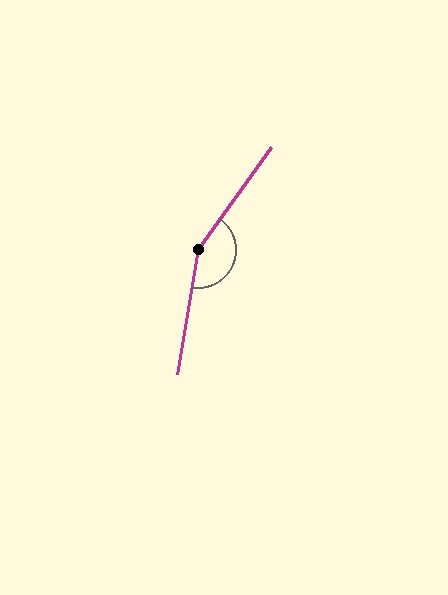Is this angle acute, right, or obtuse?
It is obtuse.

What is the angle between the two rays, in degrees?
Approximately 154 degrees.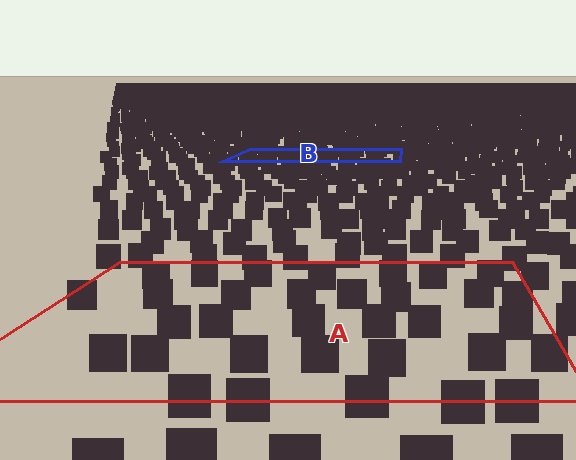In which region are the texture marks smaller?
The texture marks are smaller in region B, because it is farther away.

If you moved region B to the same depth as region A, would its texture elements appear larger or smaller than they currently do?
They would appear larger. At a closer depth, the same texture elements are projected at a bigger on-screen size.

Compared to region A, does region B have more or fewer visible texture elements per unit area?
Region B has more texture elements per unit area — they are packed more densely because it is farther away.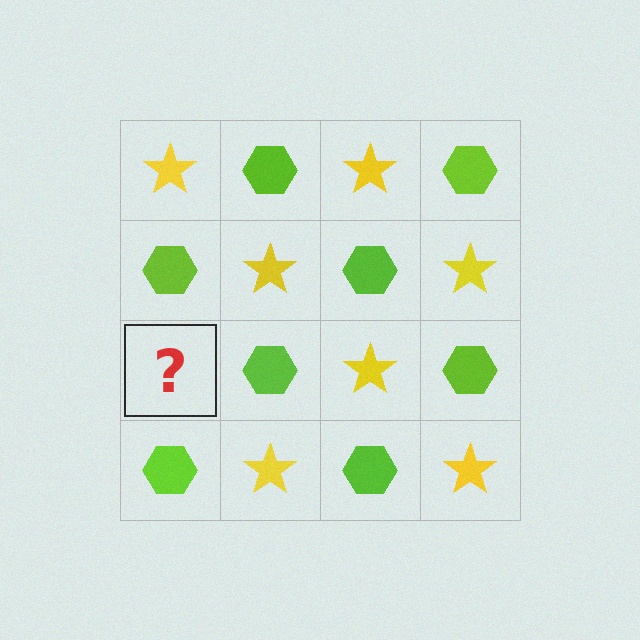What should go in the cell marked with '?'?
The missing cell should contain a yellow star.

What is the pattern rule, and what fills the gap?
The rule is that it alternates yellow star and lime hexagon in a checkerboard pattern. The gap should be filled with a yellow star.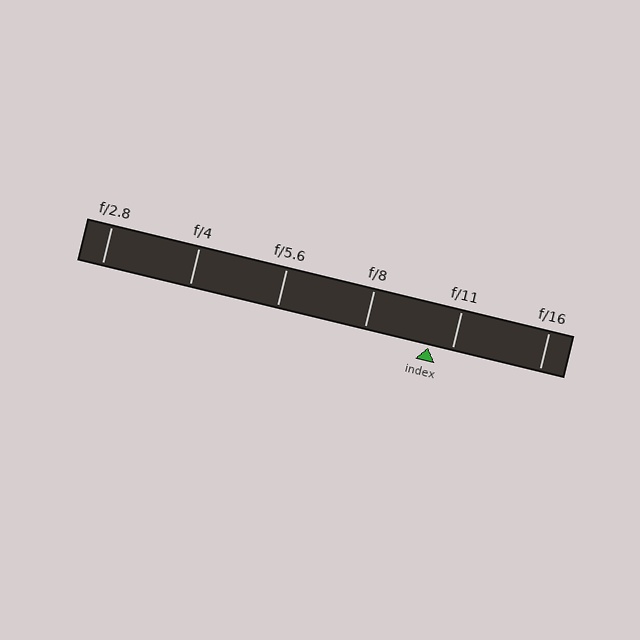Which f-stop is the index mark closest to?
The index mark is closest to f/11.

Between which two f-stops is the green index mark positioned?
The index mark is between f/8 and f/11.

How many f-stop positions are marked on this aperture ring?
There are 6 f-stop positions marked.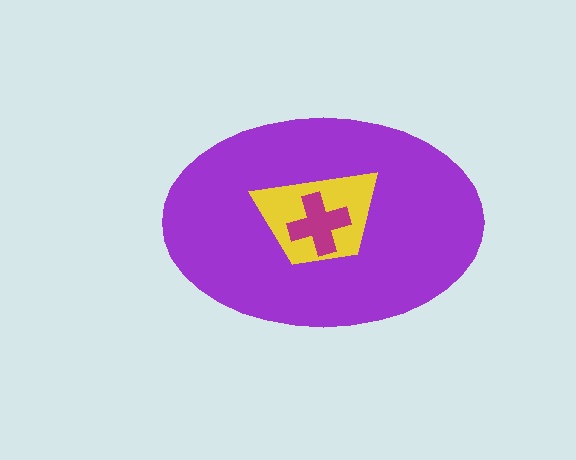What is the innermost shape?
The magenta cross.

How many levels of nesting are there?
3.